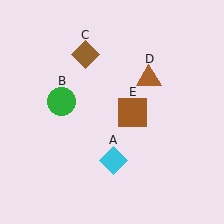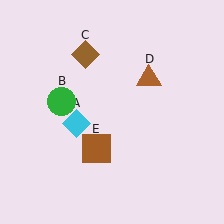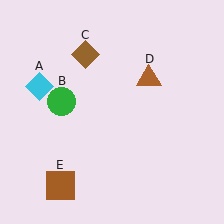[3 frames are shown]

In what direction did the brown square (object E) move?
The brown square (object E) moved down and to the left.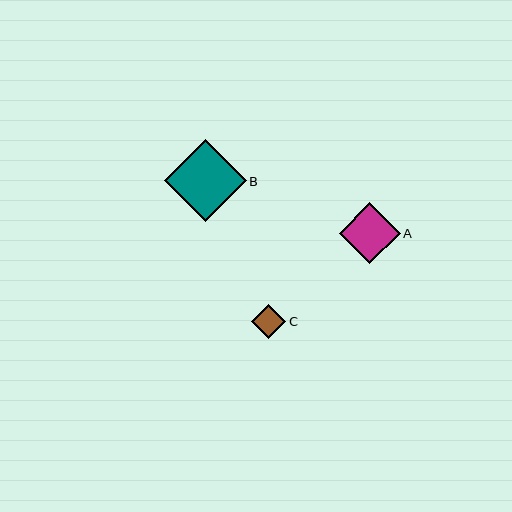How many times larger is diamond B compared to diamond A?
Diamond B is approximately 1.4 times the size of diamond A.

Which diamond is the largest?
Diamond B is the largest with a size of approximately 82 pixels.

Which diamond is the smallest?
Diamond C is the smallest with a size of approximately 34 pixels.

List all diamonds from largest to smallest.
From largest to smallest: B, A, C.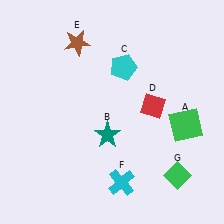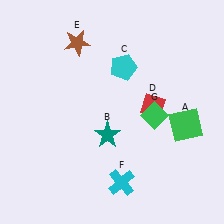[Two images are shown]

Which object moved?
The green diamond (G) moved up.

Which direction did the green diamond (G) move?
The green diamond (G) moved up.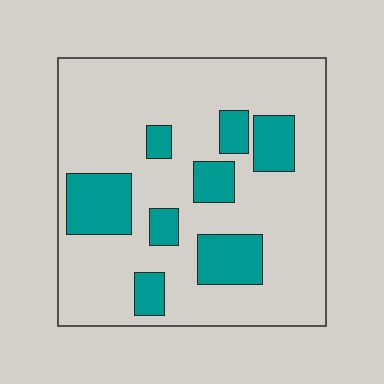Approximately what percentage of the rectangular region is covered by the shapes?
Approximately 20%.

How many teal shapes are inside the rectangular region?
8.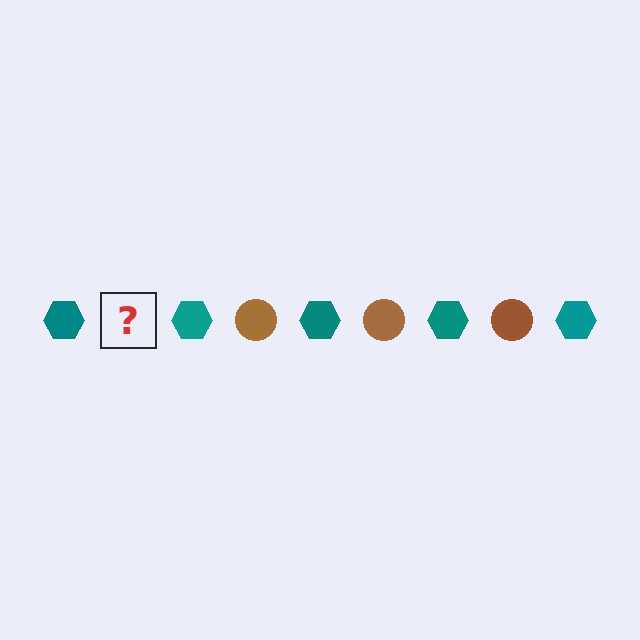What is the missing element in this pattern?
The missing element is a brown circle.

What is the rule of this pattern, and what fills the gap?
The rule is that the pattern alternates between teal hexagon and brown circle. The gap should be filled with a brown circle.